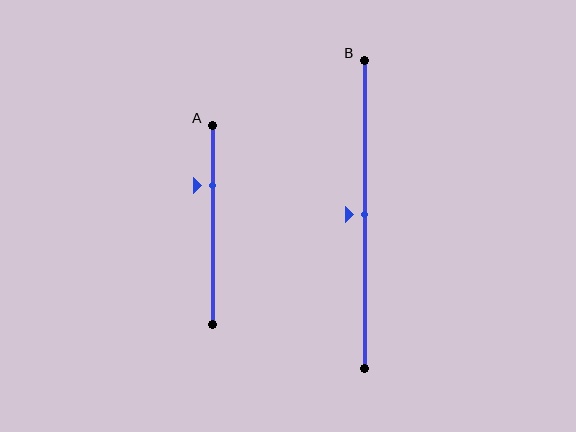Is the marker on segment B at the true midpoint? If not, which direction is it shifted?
Yes, the marker on segment B is at the true midpoint.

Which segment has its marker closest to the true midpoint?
Segment B has its marker closest to the true midpoint.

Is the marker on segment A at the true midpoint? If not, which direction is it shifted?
No, the marker on segment A is shifted upward by about 20% of the segment length.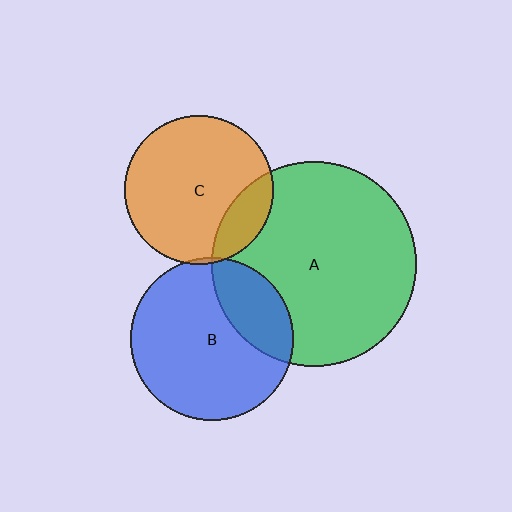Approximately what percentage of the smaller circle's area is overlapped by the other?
Approximately 20%.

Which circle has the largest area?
Circle A (green).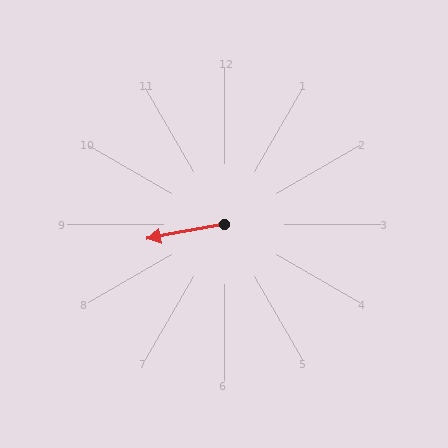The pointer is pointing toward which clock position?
Roughly 9 o'clock.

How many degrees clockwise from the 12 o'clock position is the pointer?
Approximately 259 degrees.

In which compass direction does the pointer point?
West.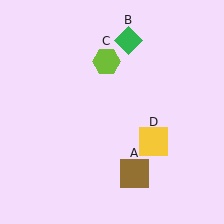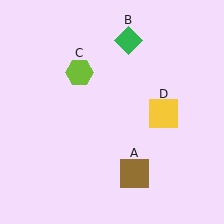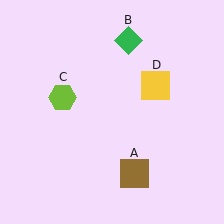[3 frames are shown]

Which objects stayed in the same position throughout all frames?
Brown square (object A) and green diamond (object B) remained stationary.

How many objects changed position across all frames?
2 objects changed position: lime hexagon (object C), yellow square (object D).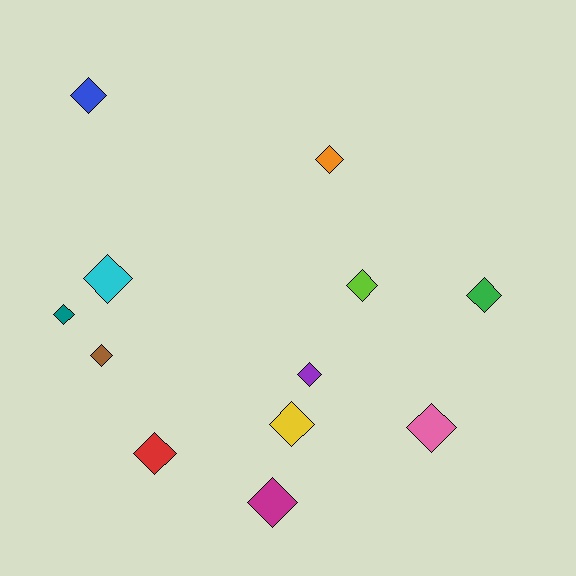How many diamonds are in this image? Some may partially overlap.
There are 12 diamonds.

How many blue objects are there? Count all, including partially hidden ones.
There is 1 blue object.